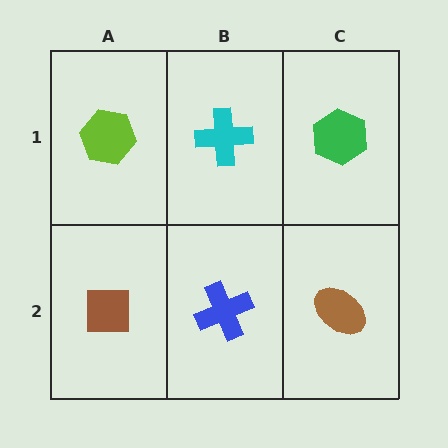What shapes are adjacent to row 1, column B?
A blue cross (row 2, column B), a lime hexagon (row 1, column A), a green hexagon (row 1, column C).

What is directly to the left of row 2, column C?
A blue cross.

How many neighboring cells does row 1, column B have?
3.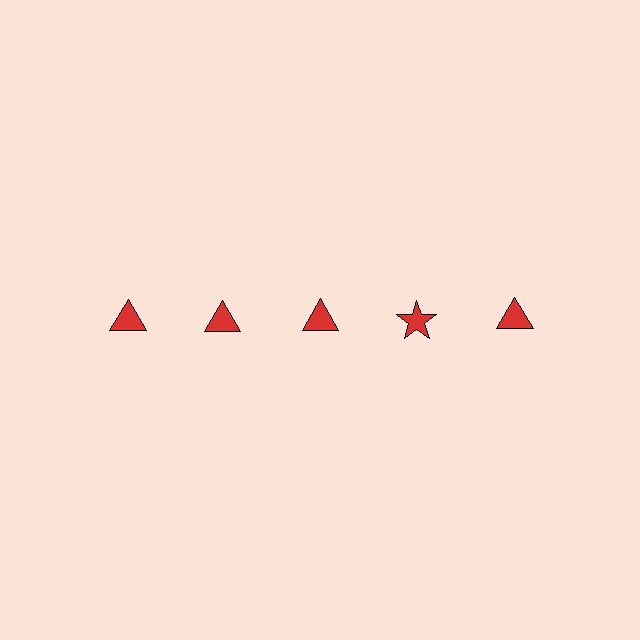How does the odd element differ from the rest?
It has a different shape: star instead of triangle.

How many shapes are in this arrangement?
There are 5 shapes arranged in a grid pattern.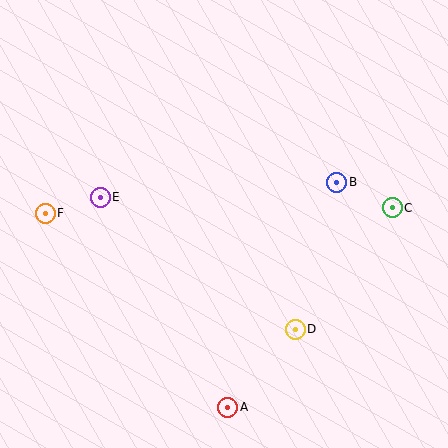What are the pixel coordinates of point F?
Point F is at (45, 213).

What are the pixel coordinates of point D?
Point D is at (295, 329).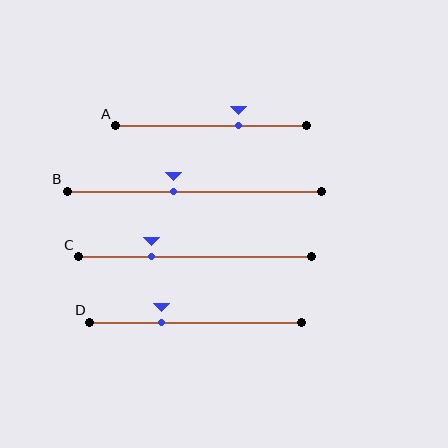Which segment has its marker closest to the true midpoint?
Segment B has its marker closest to the true midpoint.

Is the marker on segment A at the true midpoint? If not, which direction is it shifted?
No, the marker on segment A is shifted to the right by about 14% of the segment length.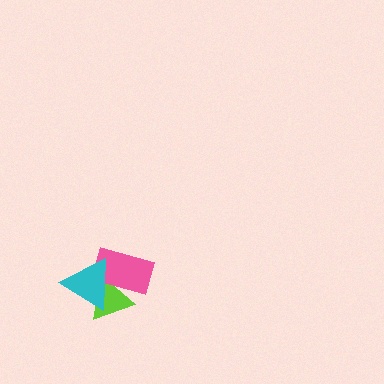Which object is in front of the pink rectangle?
The cyan triangle is in front of the pink rectangle.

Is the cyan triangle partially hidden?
No, no other shape covers it.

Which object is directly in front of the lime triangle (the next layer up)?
The pink rectangle is directly in front of the lime triangle.